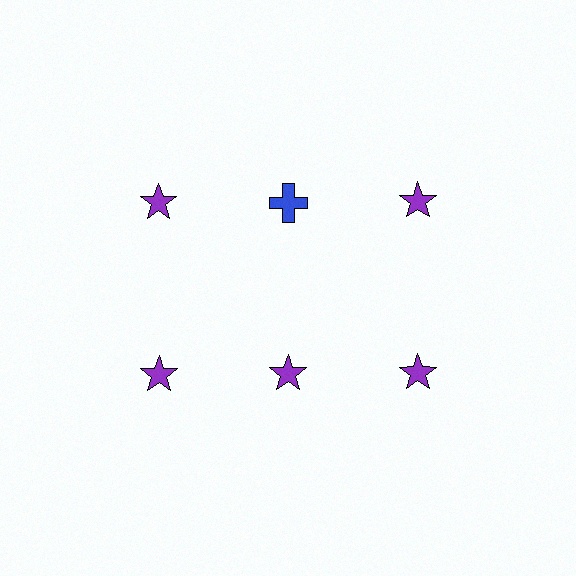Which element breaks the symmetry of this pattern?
The blue cross in the top row, second from left column breaks the symmetry. All other shapes are purple stars.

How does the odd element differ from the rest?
It differs in both color (blue instead of purple) and shape (cross instead of star).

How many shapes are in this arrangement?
There are 6 shapes arranged in a grid pattern.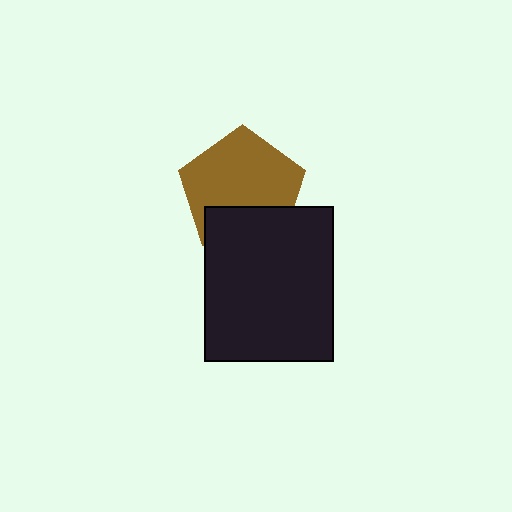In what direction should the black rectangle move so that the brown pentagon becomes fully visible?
The black rectangle should move down. That is the shortest direction to clear the overlap and leave the brown pentagon fully visible.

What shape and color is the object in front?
The object in front is a black rectangle.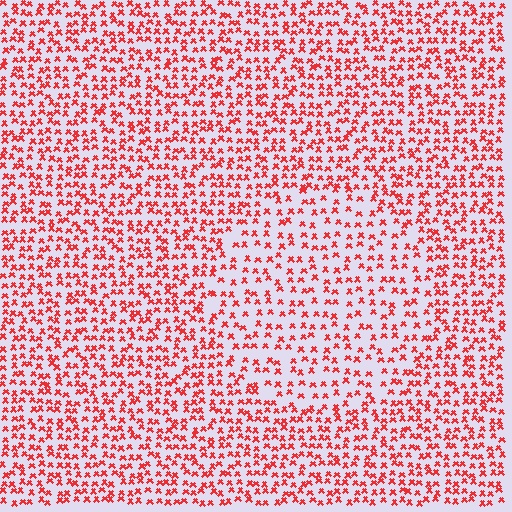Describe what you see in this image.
The image contains small red elements arranged at two different densities. A circle-shaped region is visible where the elements are less densely packed than the surrounding area.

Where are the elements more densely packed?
The elements are more densely packed outside the circle boundary.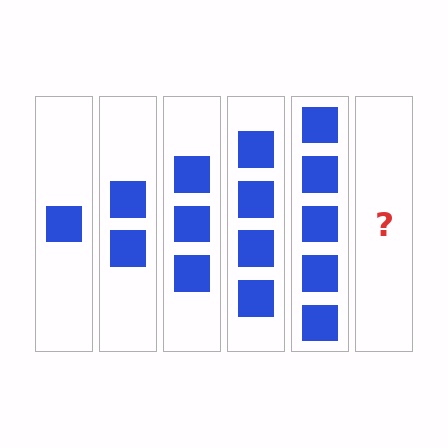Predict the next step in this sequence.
The next step is 6 squares.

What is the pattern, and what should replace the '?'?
The pattern is that each step adds one more square. The '?' should be 6 squares.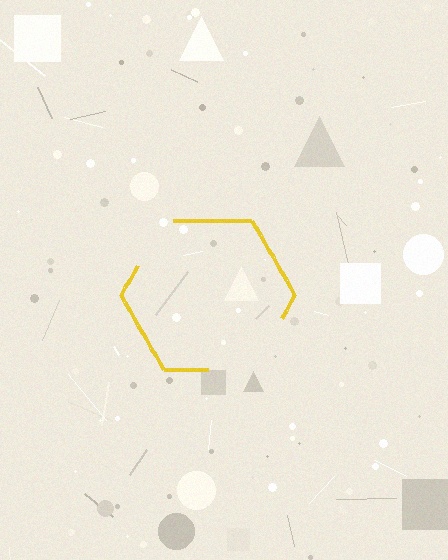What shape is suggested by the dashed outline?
The dashed outline suggests a hexagon.